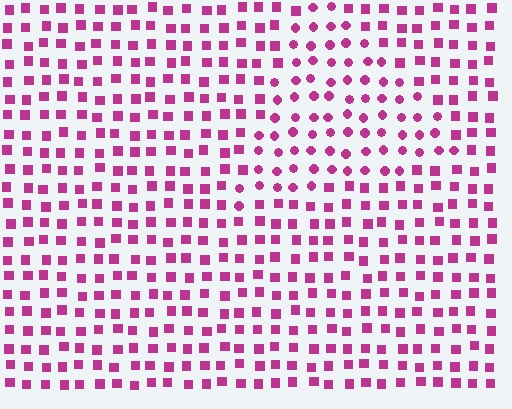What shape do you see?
I see a triangle.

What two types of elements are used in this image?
The image uses circles inside the triangle region and squares outside it.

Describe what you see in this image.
The image is filled with small magenta elements arranged in a uniform grid. A triangle-shaped region contains circles, while the surrounding area contains squares. The boundary is defined purely by the change in element shape.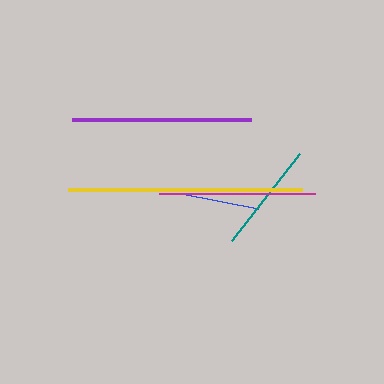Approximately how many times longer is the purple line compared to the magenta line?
The purple line is approximately 1.1 times the length of the magenta line.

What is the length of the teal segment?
The teal segment is approximately 111 pixels long.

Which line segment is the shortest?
The blue line is the shortest at approximately 79 pixels.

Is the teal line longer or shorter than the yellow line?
The yellow line is longer than the teal line.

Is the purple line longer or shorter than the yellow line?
The yellow line is longer than the purple line.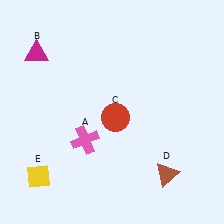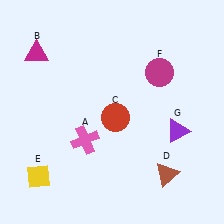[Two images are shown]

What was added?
A magenta circle (F), a purple triangle (G) were added in Image 2.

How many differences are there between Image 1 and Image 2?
There are 2 differences between the two images.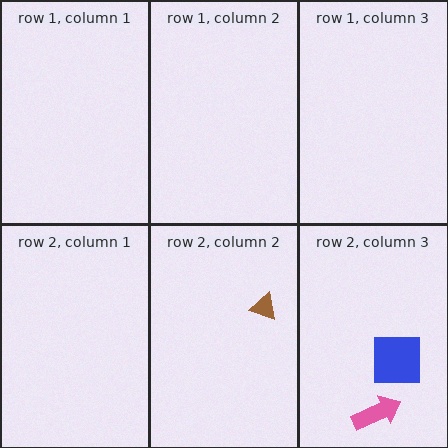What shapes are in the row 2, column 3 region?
The pink arrow, the blue square.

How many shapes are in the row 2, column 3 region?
2.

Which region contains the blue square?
The row 2, column 3 region.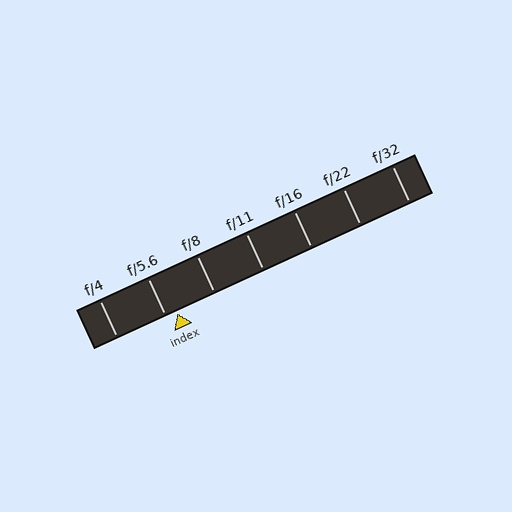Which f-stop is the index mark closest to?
The index mark is closest to f/5.6.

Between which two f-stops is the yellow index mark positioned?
The index mark is between f/5.6 and f/8.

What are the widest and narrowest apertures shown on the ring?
The widest aperture shown is f/4 and the narrowest is f/32.